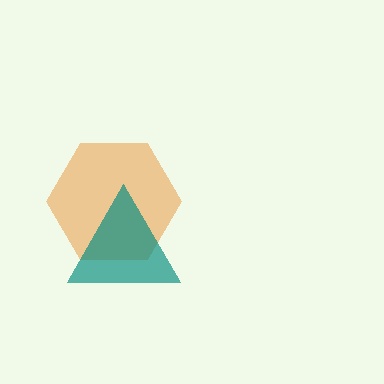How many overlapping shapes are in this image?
There are 2 overlapping shapes in the image.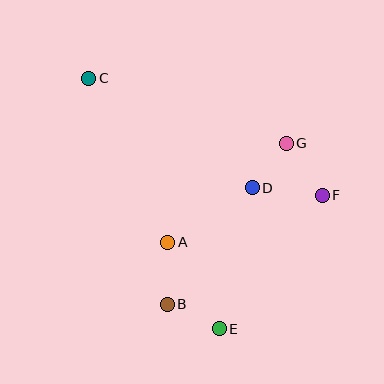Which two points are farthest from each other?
Points C and E are farthest from each other.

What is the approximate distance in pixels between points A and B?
The distance between A and B is approximately 62 pixels.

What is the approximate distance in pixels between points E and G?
The distance between E and G is approximately 197 pixels.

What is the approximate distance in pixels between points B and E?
The distance between B and E is approximately 57 pixels.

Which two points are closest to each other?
Points D and G are closest to each other.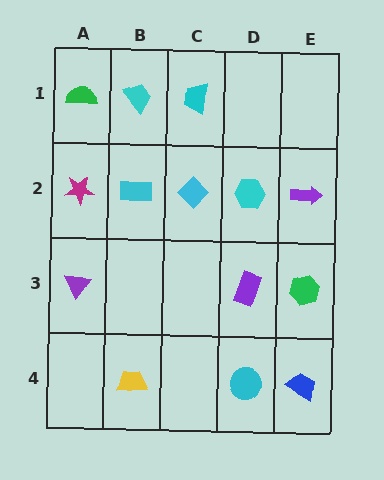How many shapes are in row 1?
3 shapes.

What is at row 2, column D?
A cyan hexagon.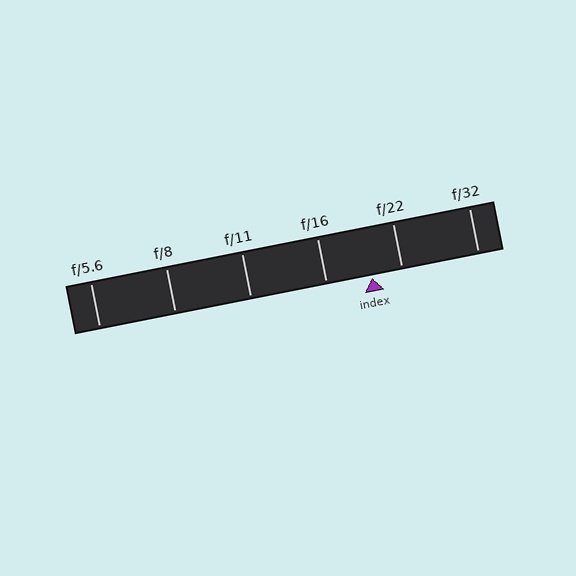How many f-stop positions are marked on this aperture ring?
There are 6 f-stop positions marked.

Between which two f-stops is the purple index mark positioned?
The index mark is between f/16 and f/22.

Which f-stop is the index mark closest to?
The index mark is closest to f/22.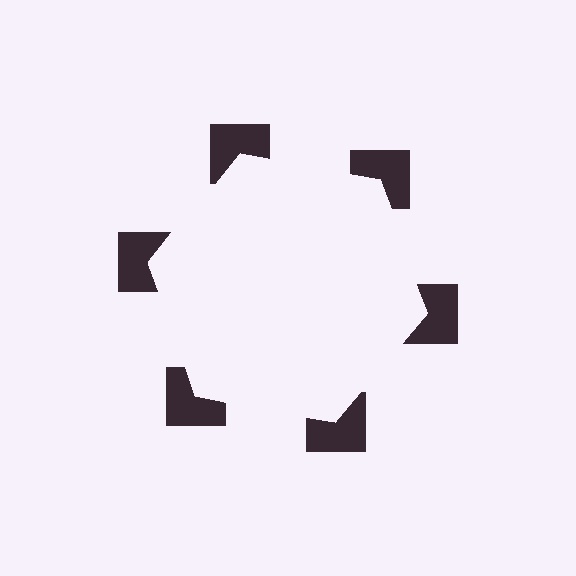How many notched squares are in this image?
There are 6 — one at each vertex of the illusory hexagon.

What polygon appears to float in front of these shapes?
An illusory hexagon — its edges are inferred from the aligned wedge cuts in the notched squares, not physically drawn.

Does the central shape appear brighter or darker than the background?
It typically appears slightly brighter than the background, even though no actual brightness change is drawn.